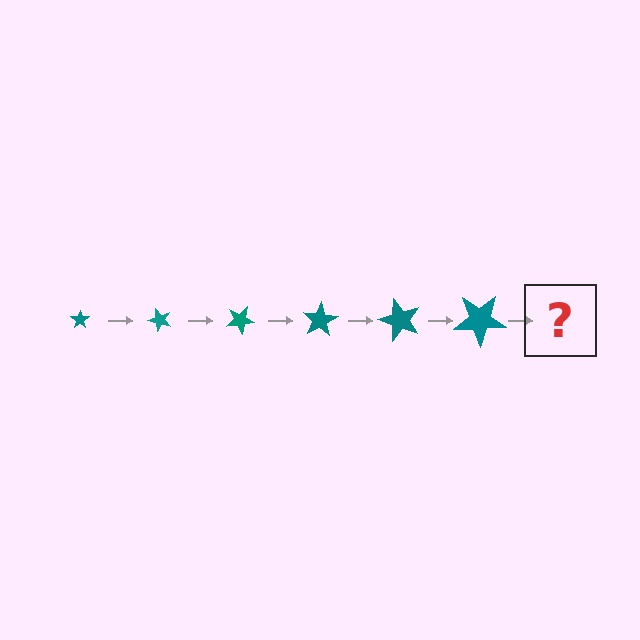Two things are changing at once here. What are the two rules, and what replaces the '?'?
The two rules are that the star grows larger each step and it rotates 50 degrees each step. The '?' should be a star, larger than the previous one and rotated 300 degrees from the start.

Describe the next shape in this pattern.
It should be a star, larger than the previous one and rotated 300 degrees from the start.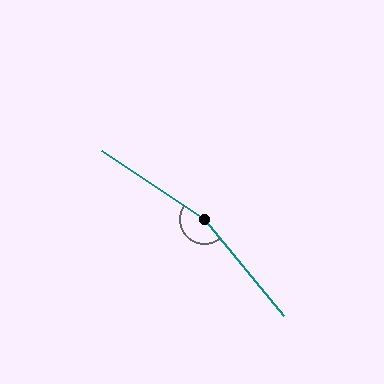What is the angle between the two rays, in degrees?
Approximately 163 degrees.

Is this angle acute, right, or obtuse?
It is obtuse.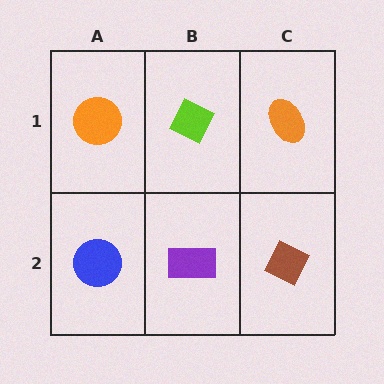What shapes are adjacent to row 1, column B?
A purple rectangle (row 2, column B), an orange circle (row 1, column A), an orange ellipse (row 1, column C).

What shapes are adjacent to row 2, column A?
An orange circle (row 1, column A), a purple rectangle (row 2, column B).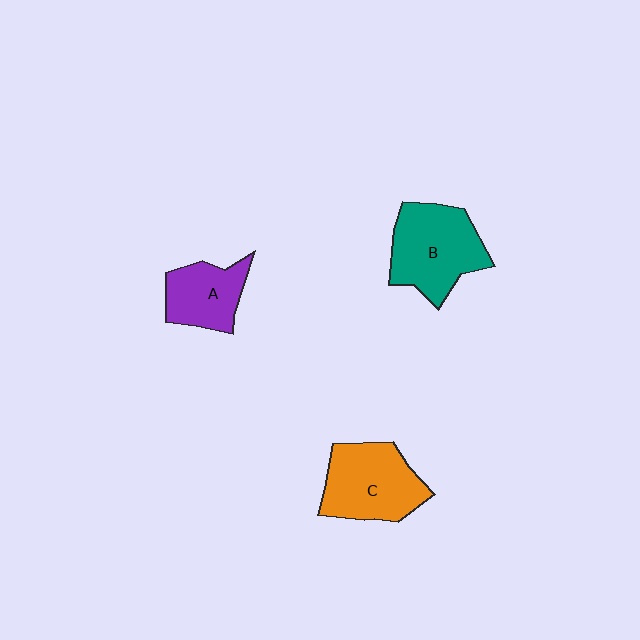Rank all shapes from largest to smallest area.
From largest to smallest: B (teal), C (orange), A (purple).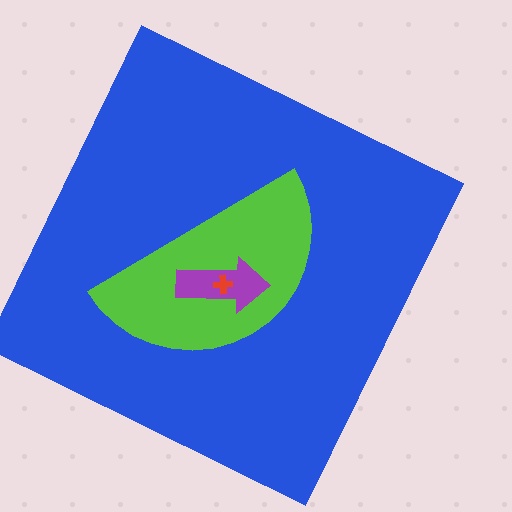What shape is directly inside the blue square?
The lime semicircle.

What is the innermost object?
The red cross.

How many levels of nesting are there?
4.